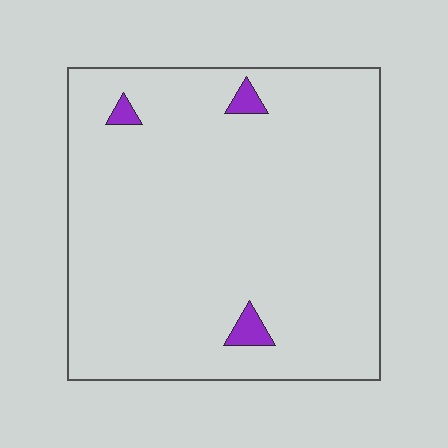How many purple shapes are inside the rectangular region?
3.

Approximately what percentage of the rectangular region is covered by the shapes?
Approximately 5%.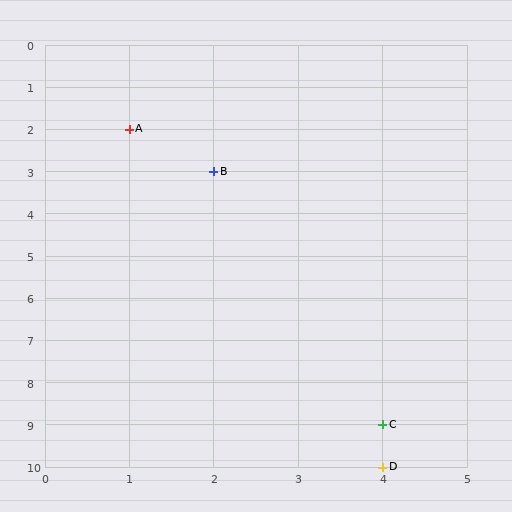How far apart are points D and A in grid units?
Points D and A are 3 columns and 8 rows apart (about 8.5 grid units diagonally).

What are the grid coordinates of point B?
Point B is at grid coordinates (2, 3).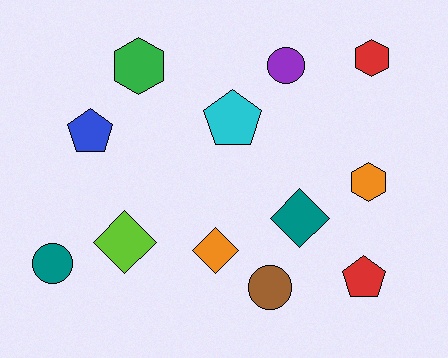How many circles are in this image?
There are 3 circles.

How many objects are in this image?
There are 12 objects.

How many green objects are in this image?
There is 1 green object.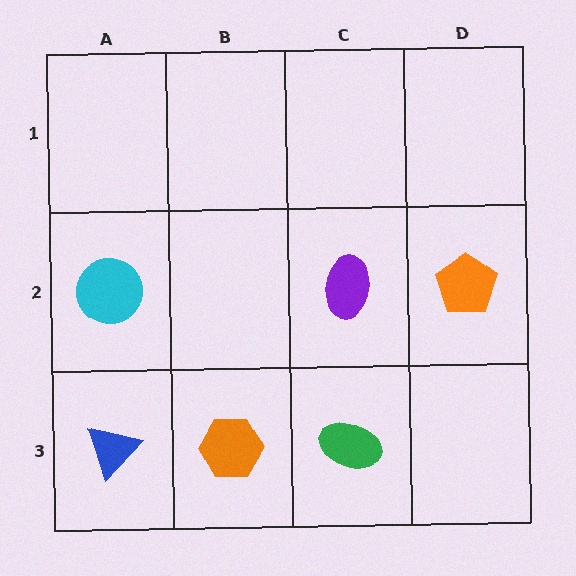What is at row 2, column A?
A cyan circle.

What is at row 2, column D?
An orange pentagon.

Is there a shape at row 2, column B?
No, that cell is empty.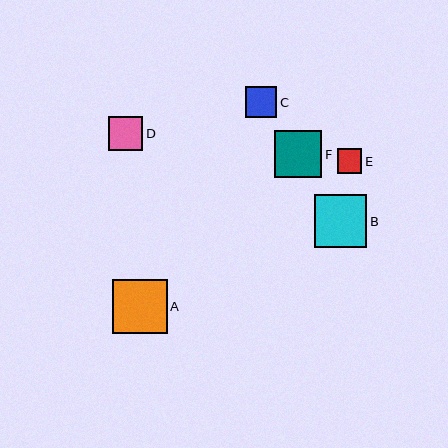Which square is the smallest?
Square E is the smallest with a size of approximately 25 pixels.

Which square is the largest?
Square A is the largest with a size of approximately 55 pixels.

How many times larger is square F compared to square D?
Square F is approximately 1.4 times the size of square D.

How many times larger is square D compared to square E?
Square D is approximately 1.4 times the size of square E.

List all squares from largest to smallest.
From largest to smallest: A, B, F, D, C, E.